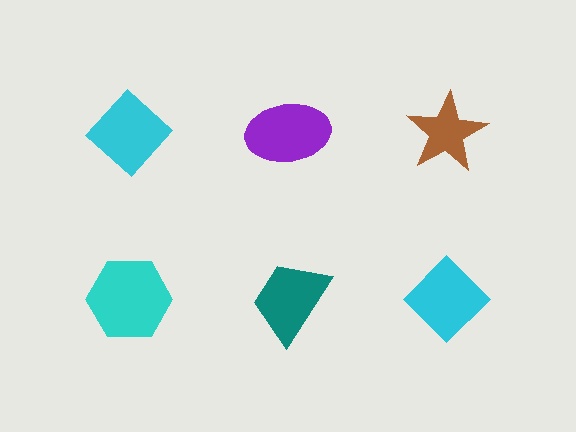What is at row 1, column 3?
A brown star.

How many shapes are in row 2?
3 shapes.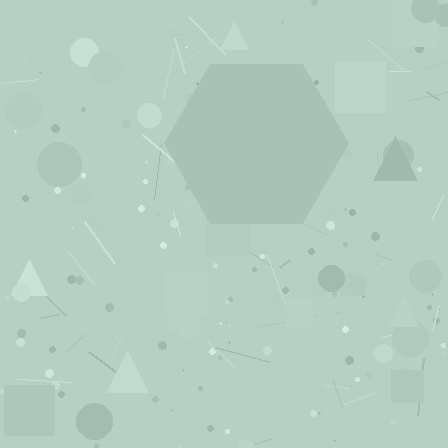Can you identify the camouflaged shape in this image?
The camouflaged shape is a hexagon.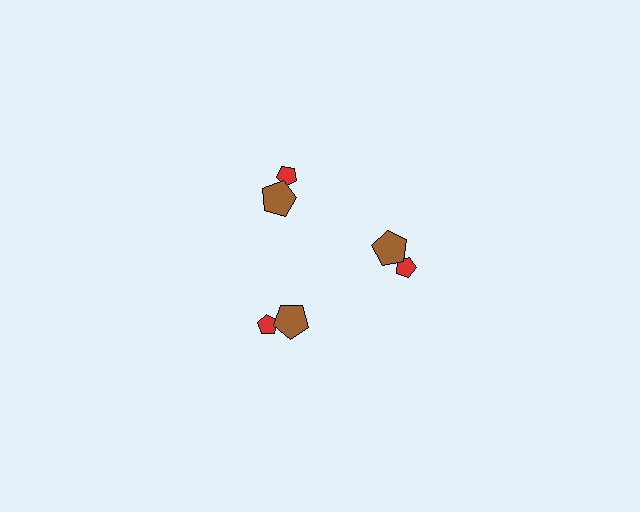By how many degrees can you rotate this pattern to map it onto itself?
The pattern maps onto itself every 120 degrees of rotation.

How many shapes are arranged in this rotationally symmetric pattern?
There are 6 shapes, arranged in 3 groups of 2.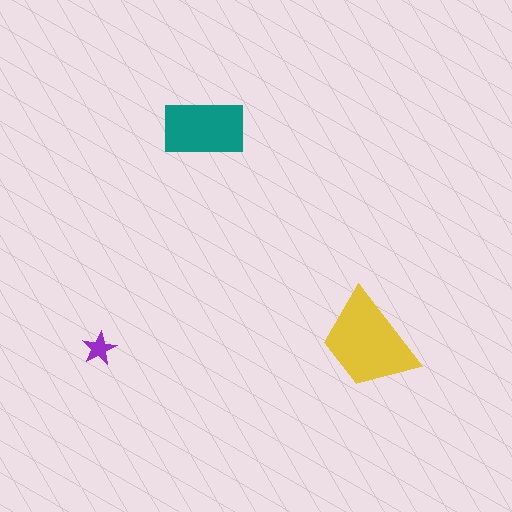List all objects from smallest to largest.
The purple star, the teal rectangle, the yellow trapezoid.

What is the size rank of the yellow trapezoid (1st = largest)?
1st.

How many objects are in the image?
There are 3 objects in the image.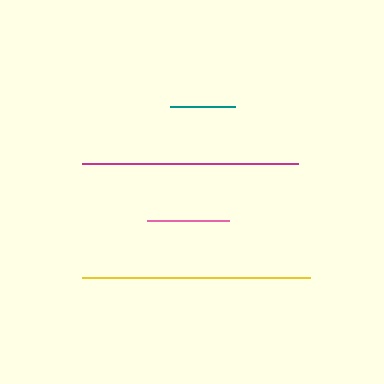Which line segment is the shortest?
The teal line is the shortest at approximately 65 pixels.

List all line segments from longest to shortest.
From longest to shortest: yellow, magenta, pink, teal.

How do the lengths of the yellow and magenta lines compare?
The yellow and magenta lines are approximately the same length.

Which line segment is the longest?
The yellow line is the longest at approximately 228 pixels.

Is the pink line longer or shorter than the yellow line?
The yellow line is longer than the pink line.